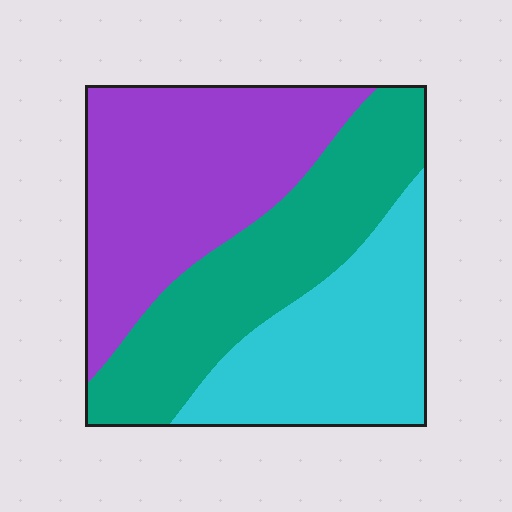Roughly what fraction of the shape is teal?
Teal covers 33% of the shape.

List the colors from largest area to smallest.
From largest to smallest: purple, teal, cyan.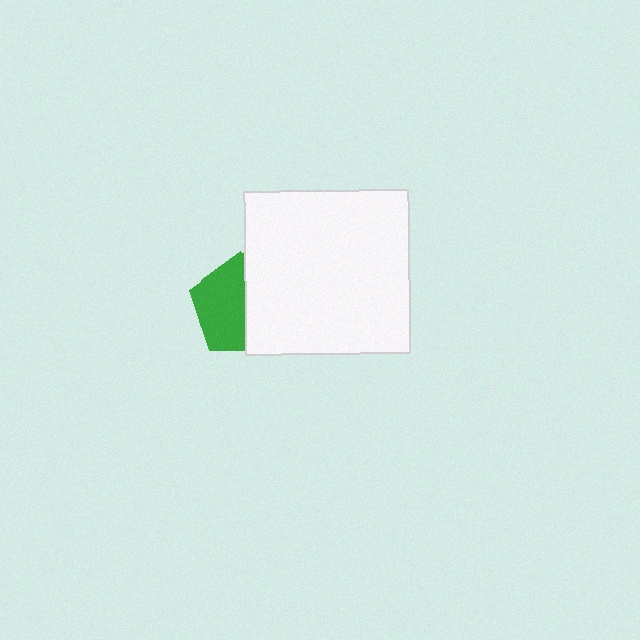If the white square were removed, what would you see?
You would see the complete green pentagon.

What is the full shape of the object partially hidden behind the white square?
The partially hidden object is a green pentagon.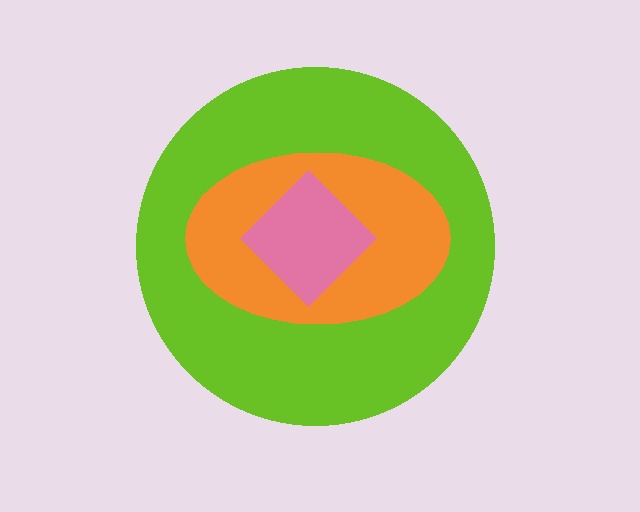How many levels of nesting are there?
3.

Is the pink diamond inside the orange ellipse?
Yes.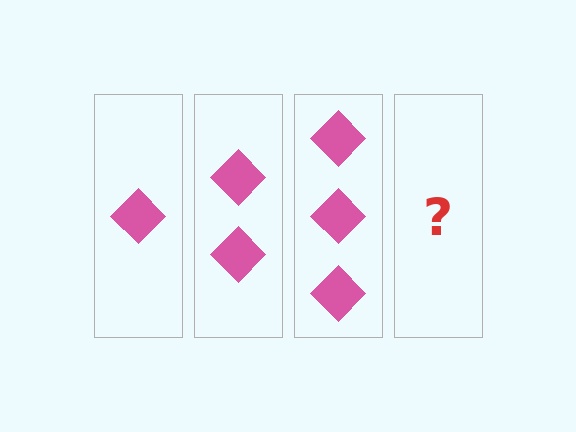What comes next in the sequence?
The next element should be 4 diamonds.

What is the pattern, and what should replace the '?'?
The pattern is that each step adds one more diamond. The '?' should be 4 diamonds.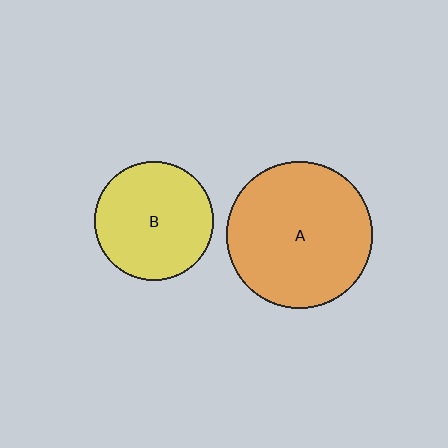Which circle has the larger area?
Circle A (orange).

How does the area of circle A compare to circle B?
Approximately 1.5 times.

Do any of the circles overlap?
No, none of the circles overlap.